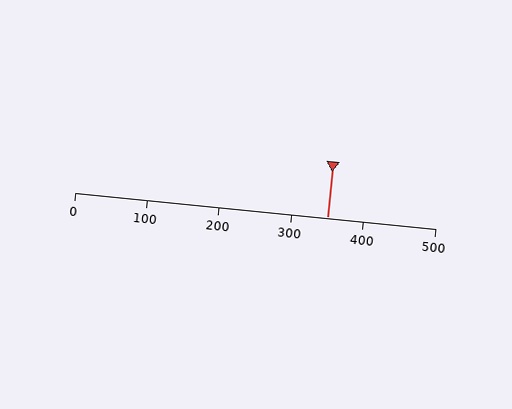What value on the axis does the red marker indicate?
The marker indicates approximately 350.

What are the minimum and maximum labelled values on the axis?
The axis runs from 0 to 500.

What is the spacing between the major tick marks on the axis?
The major ticks are spaced 100 apart.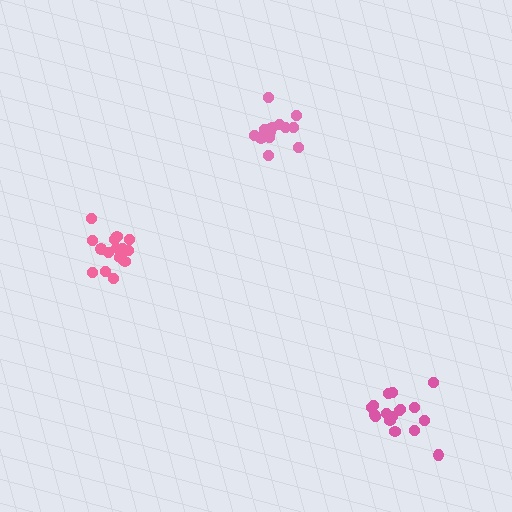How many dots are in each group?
Group 1: 15 dots, Group 2: 15 dots, Group 3: 17 dots (47 total).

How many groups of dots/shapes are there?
There are 3 groups.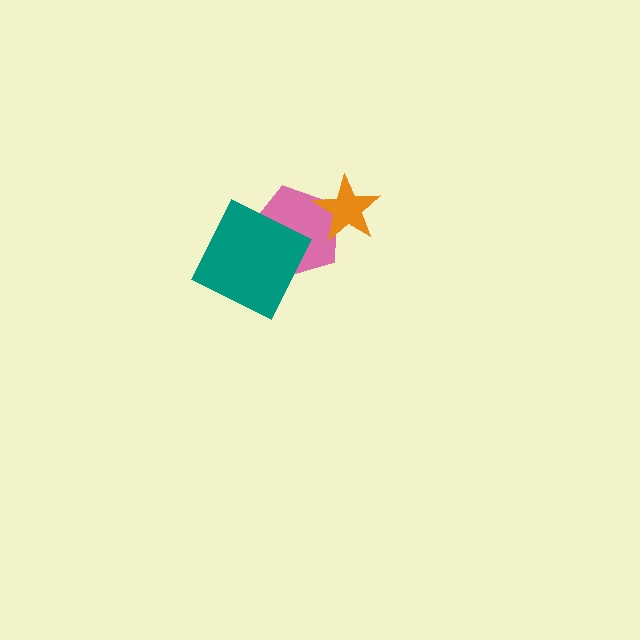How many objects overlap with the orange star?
1 object overlaps with the orange star.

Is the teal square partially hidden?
No, no other shape covers it.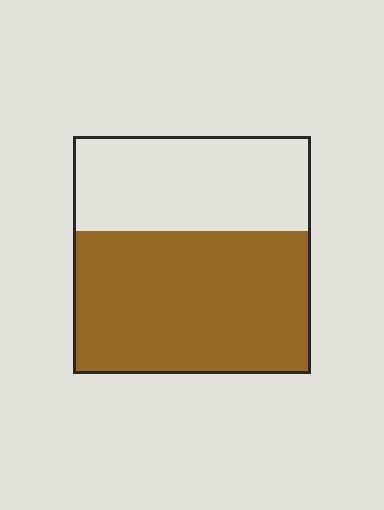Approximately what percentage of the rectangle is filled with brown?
Approximately 60%.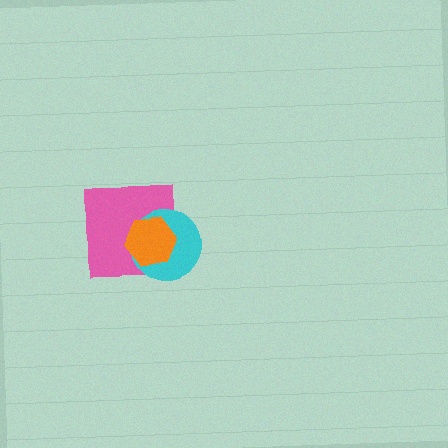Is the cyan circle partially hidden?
Yes, it is partially covered by another shape.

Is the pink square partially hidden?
Yes, it is partially covered by another shape.